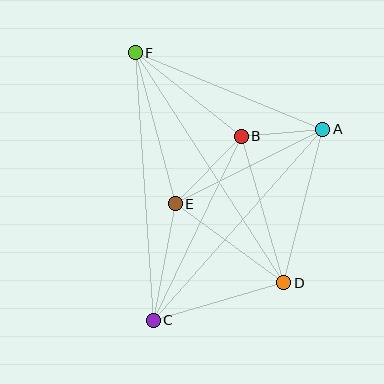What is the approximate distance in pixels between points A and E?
The distance between A and E is approximately 165 pixels.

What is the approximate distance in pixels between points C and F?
The distance between C and F is approximately 268 pixels.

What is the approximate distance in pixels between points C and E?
The distance between C and E is approximately 118 pixels.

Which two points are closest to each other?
Points A and B are closest to each other.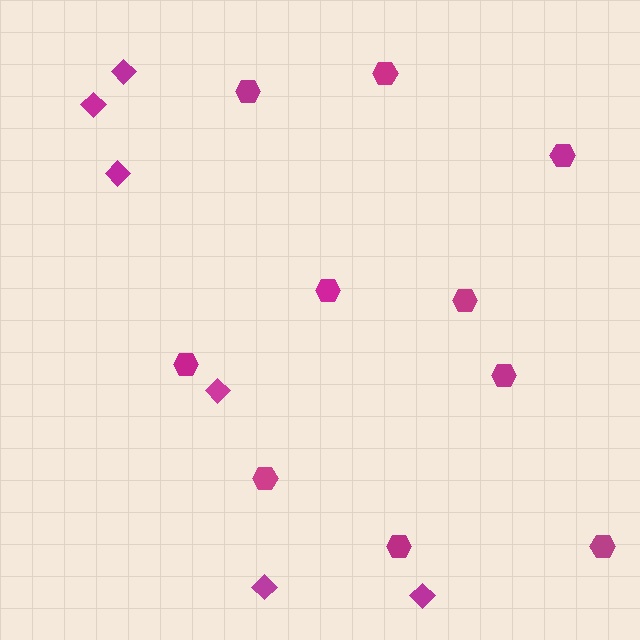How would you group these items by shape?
There are 2 groups: one group of diamonds (6) and one group of hexagons (10).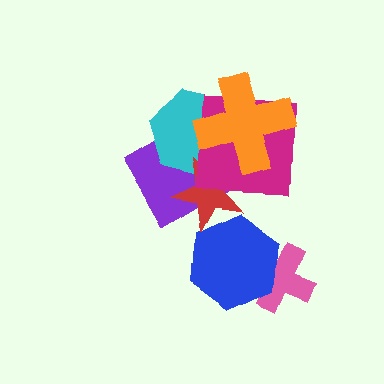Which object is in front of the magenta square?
The orange cross is in front of the magenta square.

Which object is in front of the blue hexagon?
The red star is in front of the blue hexagon.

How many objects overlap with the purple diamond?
3 objects overlap with the purple diamond.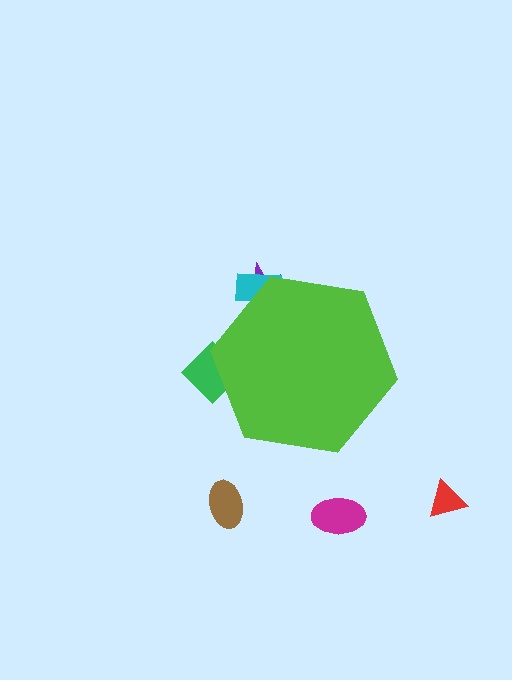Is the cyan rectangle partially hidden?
Yes, the cyan rectangle is partially hidden behind the lime hexagon.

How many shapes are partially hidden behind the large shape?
3 shapes are partially hidden.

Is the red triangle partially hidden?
No, the red triangle is fully visible.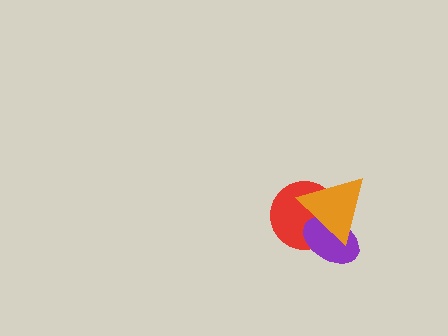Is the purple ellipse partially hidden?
Yes, it is partially covered by another shape.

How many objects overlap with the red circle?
2 objects overlap with the red circle.